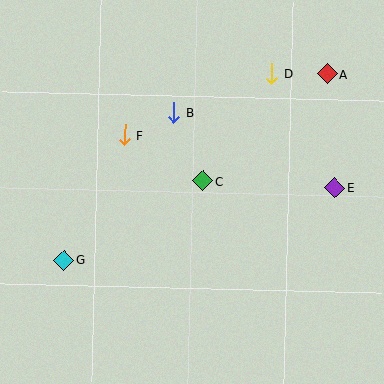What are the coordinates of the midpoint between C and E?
The midpoint between C and E is at (269, 184).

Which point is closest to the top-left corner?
Point F is closest to the top-left corner.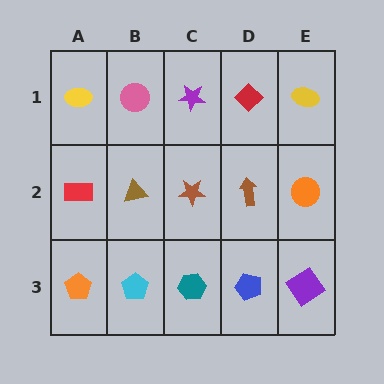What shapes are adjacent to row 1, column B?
A brown triangle (row 2, column B), a yellow ellipse (row 1, column A), a purple star (row 1, column C).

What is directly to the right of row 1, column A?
A pink circle.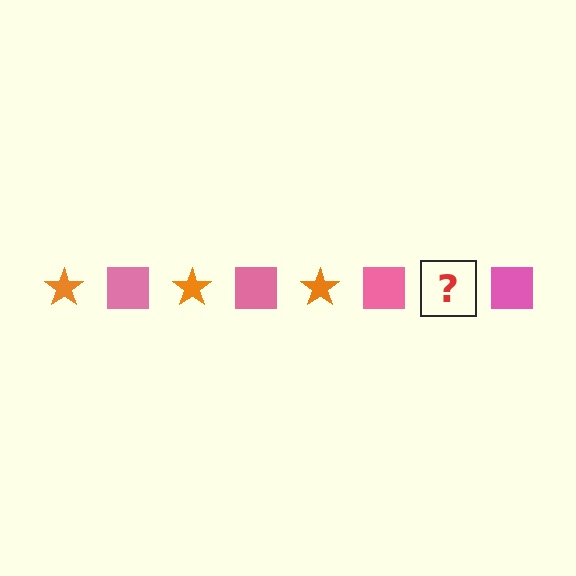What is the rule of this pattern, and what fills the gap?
The rule is that the pattern alternates between orange star and pink square. The gap should be filled with an orange star.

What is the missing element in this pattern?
The missing element is an orange star.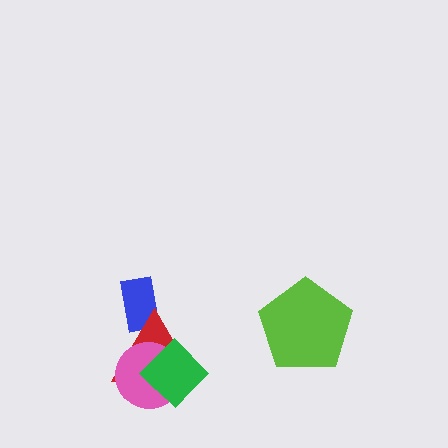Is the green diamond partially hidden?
No, no other shape covers it.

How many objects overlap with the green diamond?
2 objects overlap with the green diamond.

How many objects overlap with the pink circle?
2 objects overlap with the pink circle.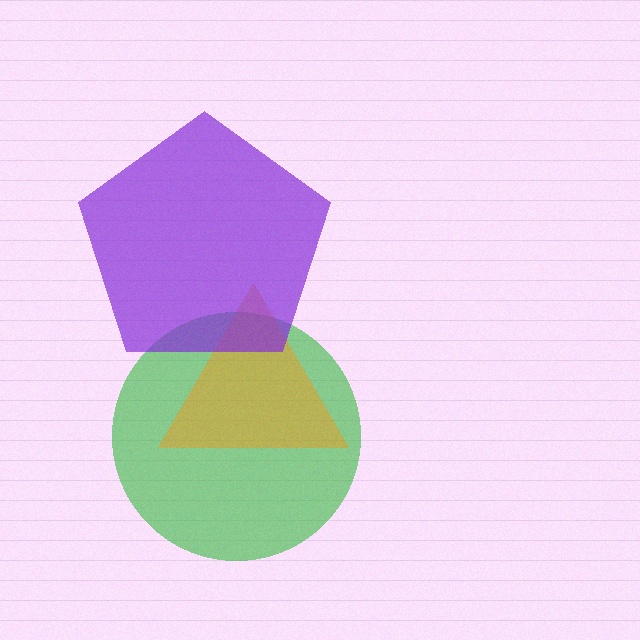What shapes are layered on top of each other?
The layered shapes are: a green circle, an orange triangle, a purple pentagon.